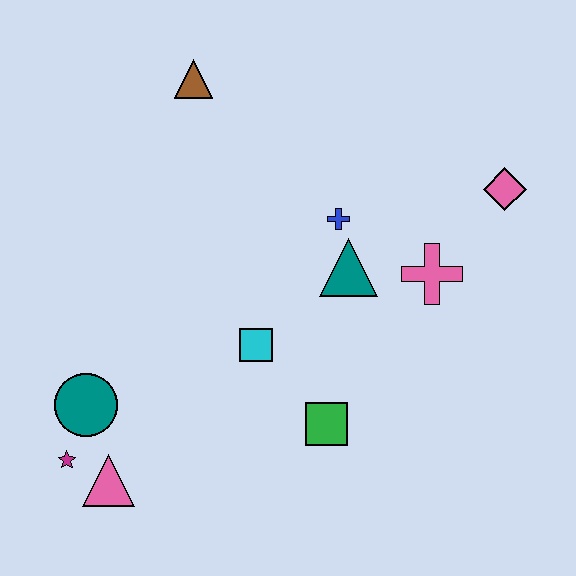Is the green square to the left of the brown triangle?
No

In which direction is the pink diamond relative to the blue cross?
The pink diamond is to the right of the blue cross.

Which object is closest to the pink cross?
The teal triangle is closest to the pink cross.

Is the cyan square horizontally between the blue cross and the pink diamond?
No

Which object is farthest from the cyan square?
The pink diamond is farthest from the cyan square.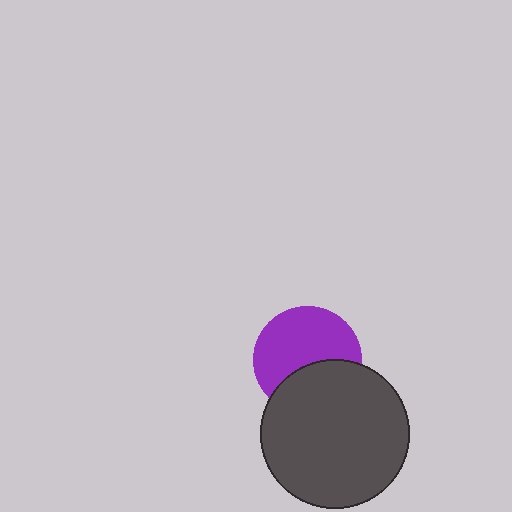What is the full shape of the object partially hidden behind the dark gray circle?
The partially hidden object is a purple circle.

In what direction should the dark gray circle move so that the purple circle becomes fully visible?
The dark gray circle should move down. That is the shortest direction to clear the overlap and leave the purple circle fully visible.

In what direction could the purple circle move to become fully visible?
The purple circle could move up. That would shift it out from behind the dark gray circle entirely.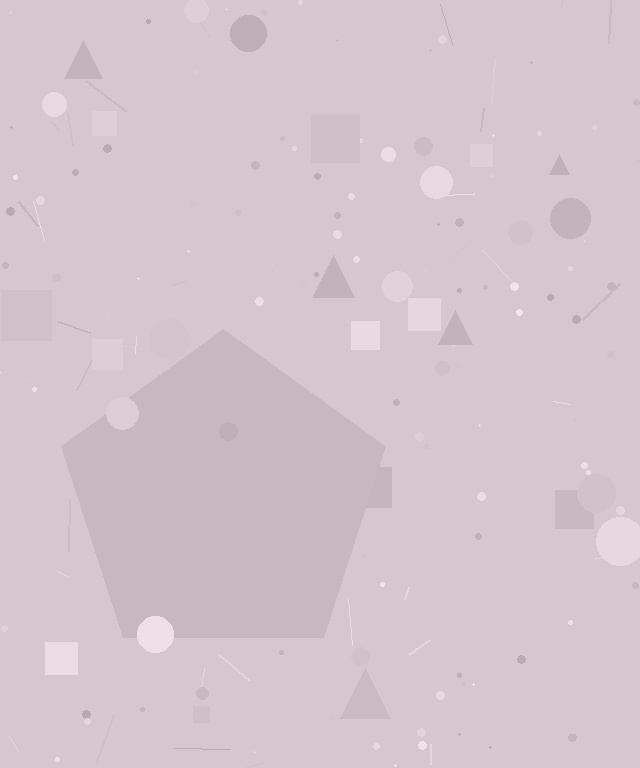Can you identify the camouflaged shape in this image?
The camouflaged shape is a pentagon.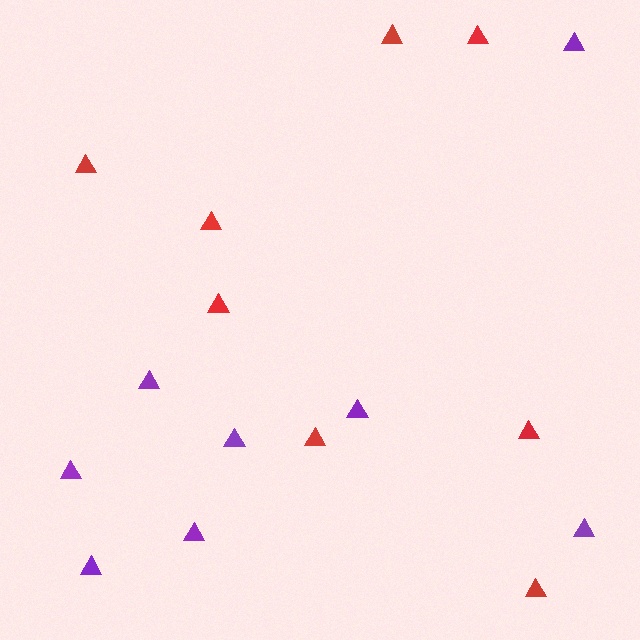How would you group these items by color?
There are 2 groups: one group of red triangles (8) and one group of purple triangles (8).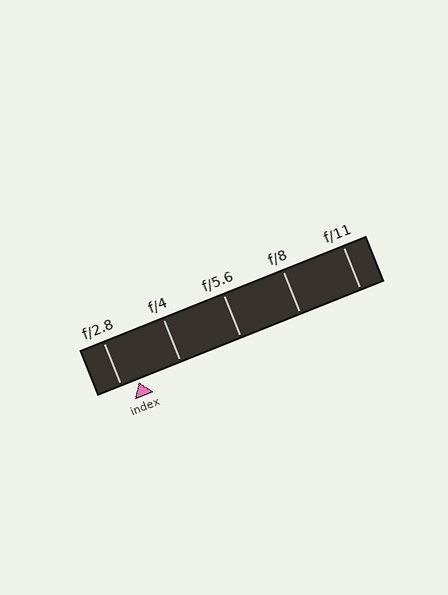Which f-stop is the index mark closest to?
The index mark is closest to f/2.8.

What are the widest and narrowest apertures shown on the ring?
The widest aperture shown is f/2.8 and the narrowest is f/11.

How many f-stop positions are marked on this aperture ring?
There are 5 f-stop positions marked.